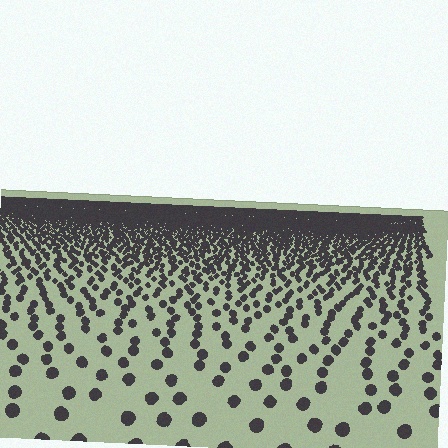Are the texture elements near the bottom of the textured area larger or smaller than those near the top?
Larger. Near the bottom, elements are closer to the viewer and appear at a bigger on-screen size.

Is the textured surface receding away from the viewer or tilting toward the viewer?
The surface is receding away from the viewer. Texture elements get smaller and denser toward the top.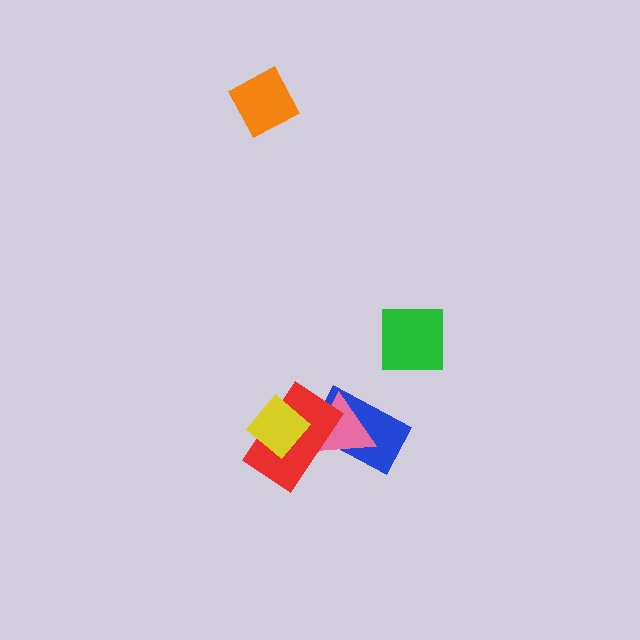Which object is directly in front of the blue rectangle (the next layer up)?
The pink triangle is directly in front of the blue rectangle.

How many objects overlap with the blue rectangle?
2 objects overlap with the blue rectangle.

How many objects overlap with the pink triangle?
3 objects overlap with the pink triangle.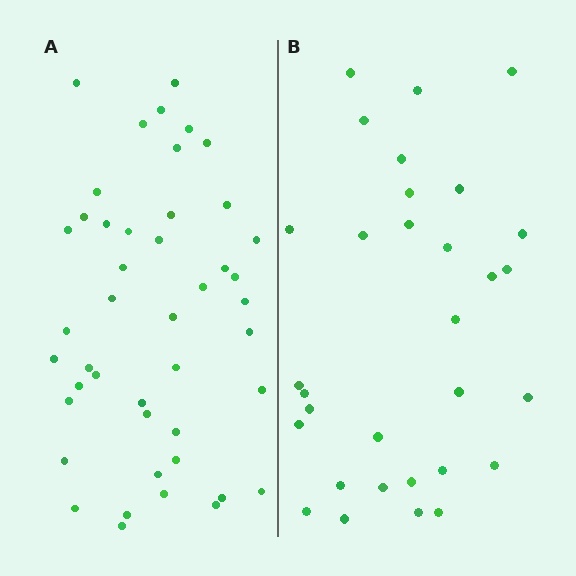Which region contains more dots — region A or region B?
Region A (the left region) has more dots.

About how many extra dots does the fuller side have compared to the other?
Region A has approximately 15 more dots than region B.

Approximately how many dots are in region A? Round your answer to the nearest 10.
About 40 dots. (The exact count is 45, which rounds to 40.)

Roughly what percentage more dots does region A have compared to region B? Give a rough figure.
About 45% more.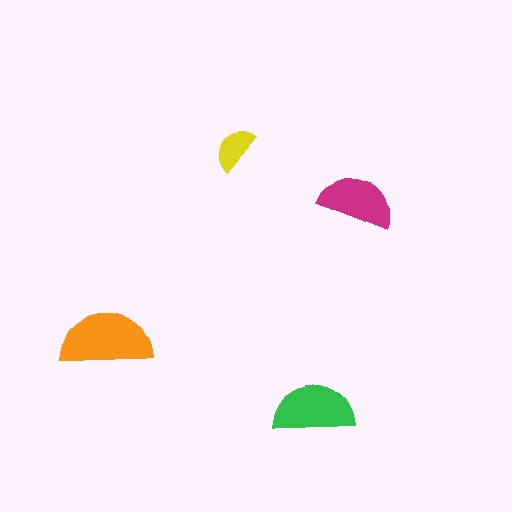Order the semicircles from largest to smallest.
the orange one, the green one, the magenta one, the yellow one.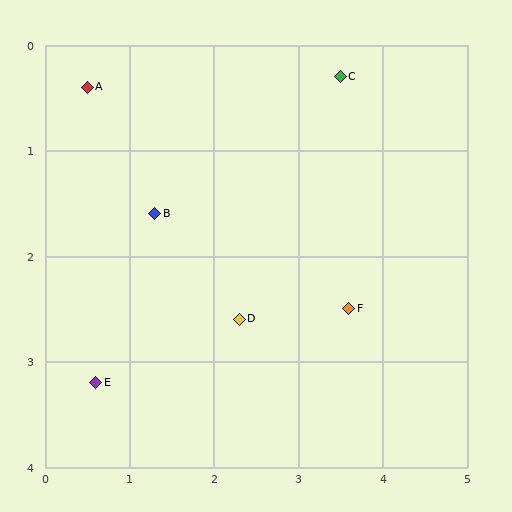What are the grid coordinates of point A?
Point A is at approximately (0.5, 0.4).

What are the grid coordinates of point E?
Point E is at approximately (0.6, 3.2).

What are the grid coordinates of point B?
Point B is at approximately (1.3, 1.6).